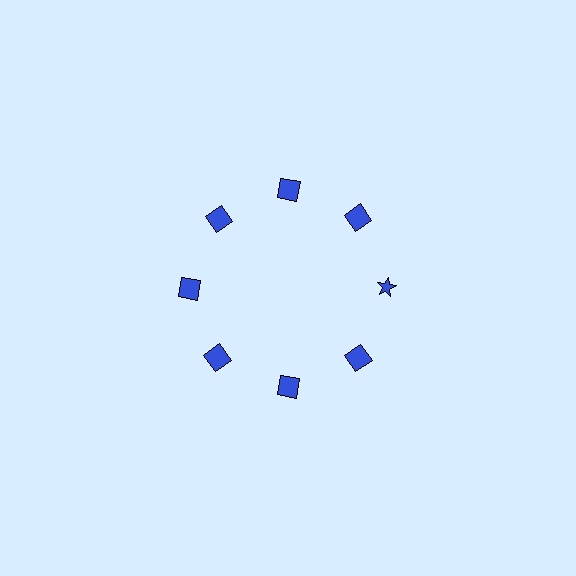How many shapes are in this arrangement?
There are 8 shapes arranged in a ring pattern.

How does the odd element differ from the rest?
It has a different shape: star instead of square.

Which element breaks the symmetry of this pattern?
The blue star at roughly the 3 o'clock position breaks the symmetry. All other shapes are blue squares.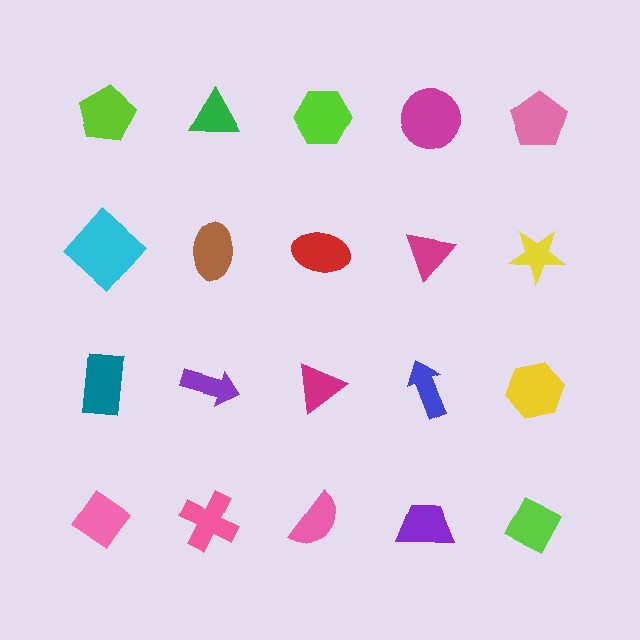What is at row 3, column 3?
A magenta triangle.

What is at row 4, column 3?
A pink semicircle.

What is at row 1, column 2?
A green triangle.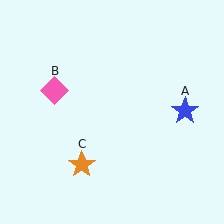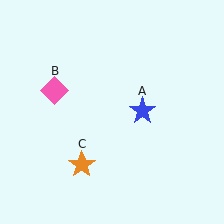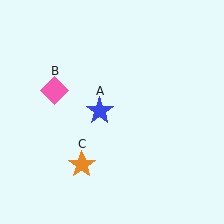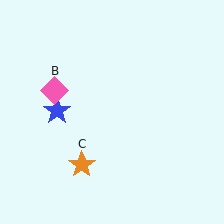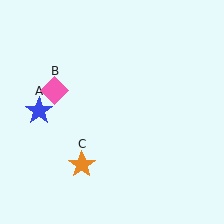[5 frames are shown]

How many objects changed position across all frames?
1 object changed position: blue star (object A).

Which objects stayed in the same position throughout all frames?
Pink diamond (object B) and orange star (object C) remained stationary.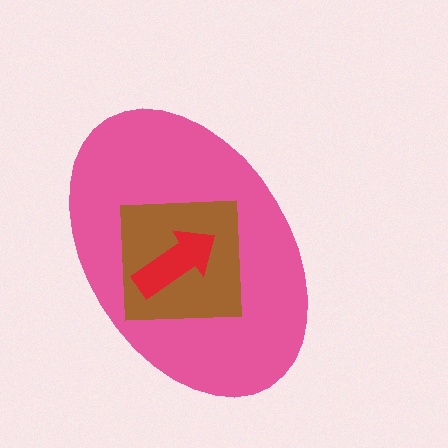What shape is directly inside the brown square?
The red arrow.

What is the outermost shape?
The pink ellipse.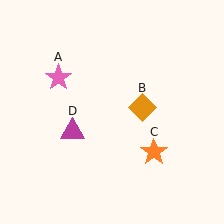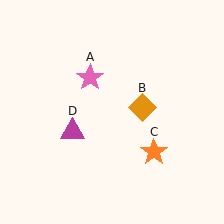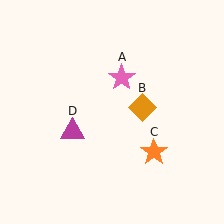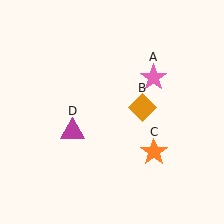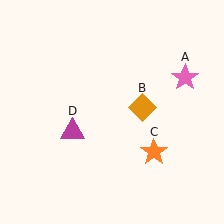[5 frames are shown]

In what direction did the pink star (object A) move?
The pink star (object A) moved right.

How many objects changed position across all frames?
1 object changed position: pink star (object A).